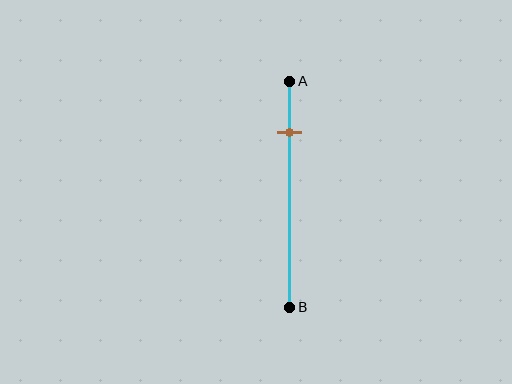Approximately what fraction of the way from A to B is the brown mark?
The brown mark is approximately 25% of the way from A to B.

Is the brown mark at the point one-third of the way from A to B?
No, the mark is at about 25% from A, not at the 33% one-third point.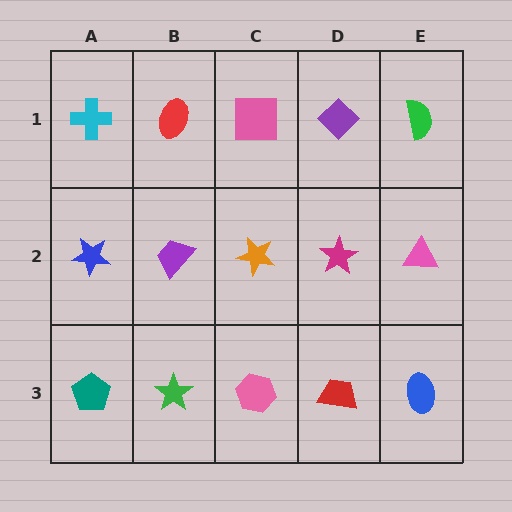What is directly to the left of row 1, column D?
A pink square.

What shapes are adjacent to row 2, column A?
A cyan cross (row 1, column A), a teal pentagon (row 3, column A), a purple trapezoid (row 2, column B).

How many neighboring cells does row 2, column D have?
4.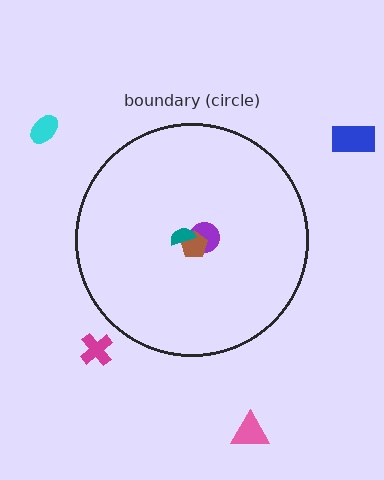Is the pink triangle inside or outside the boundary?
Outside.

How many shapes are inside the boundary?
3 inside, 4 outside.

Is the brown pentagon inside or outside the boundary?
Inside.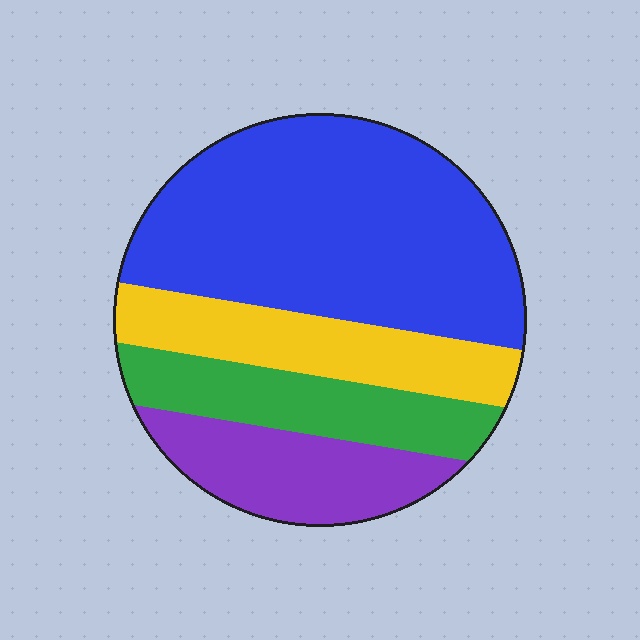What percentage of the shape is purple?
Purple takes up about one sixth (1/6) of the shape.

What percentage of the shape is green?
Green covers around 15% of the shape.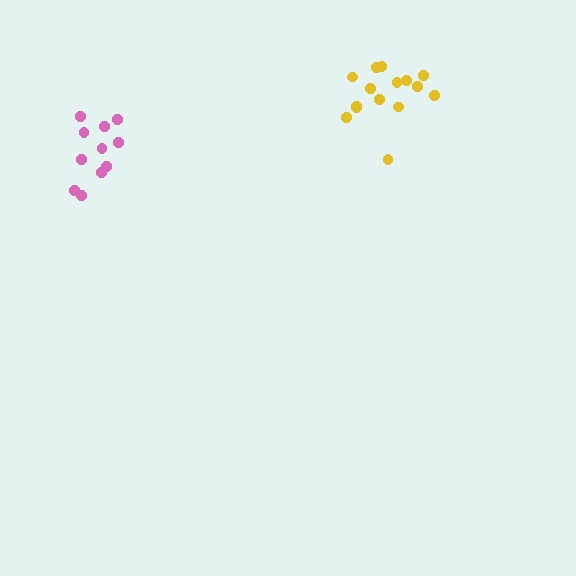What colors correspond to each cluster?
The clusters are colored: pink, yellow.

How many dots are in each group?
Group 1: 11 dots, Group 2: 15 dots (26 total).